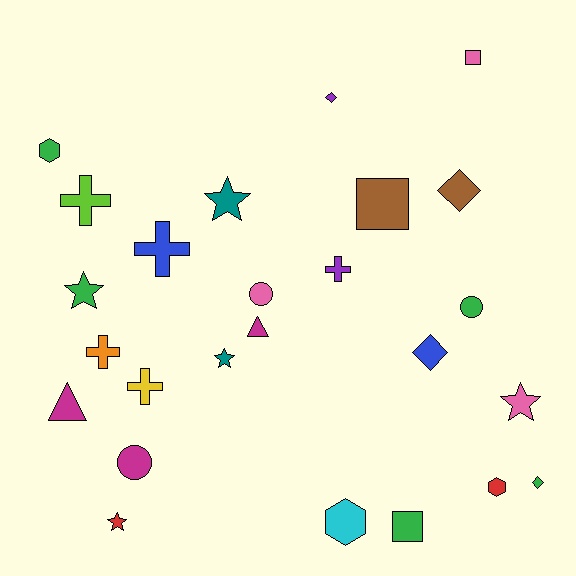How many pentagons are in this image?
There are no pentagons.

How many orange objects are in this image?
There is 1 orange object.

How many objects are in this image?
There are 25 objects.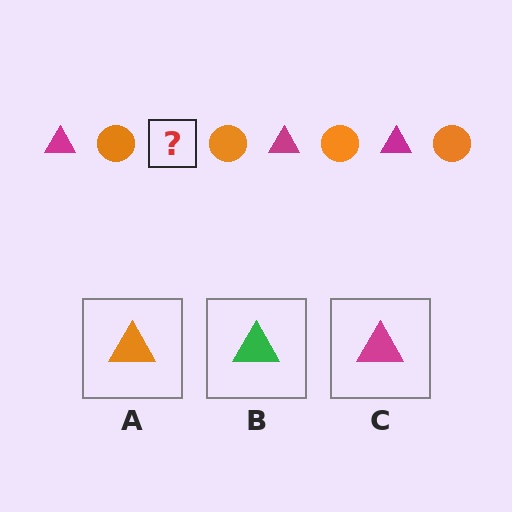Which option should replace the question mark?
Option C.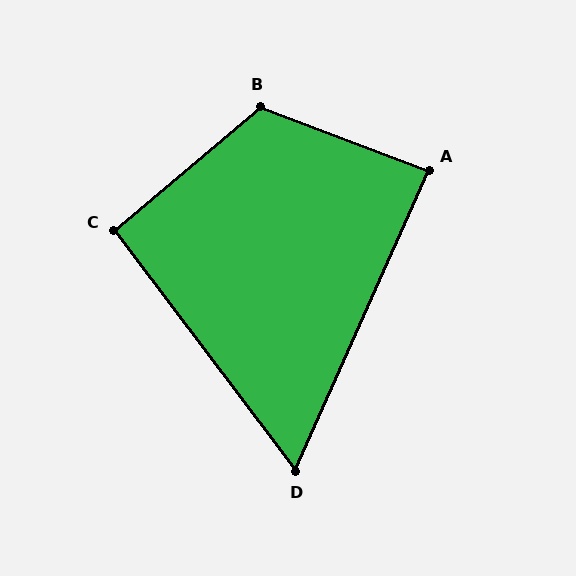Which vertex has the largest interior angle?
B, at approximately 119 degrees.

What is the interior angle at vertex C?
Approximately 93 degrees (approximately right).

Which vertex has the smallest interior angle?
D, at approximately 61 degrees.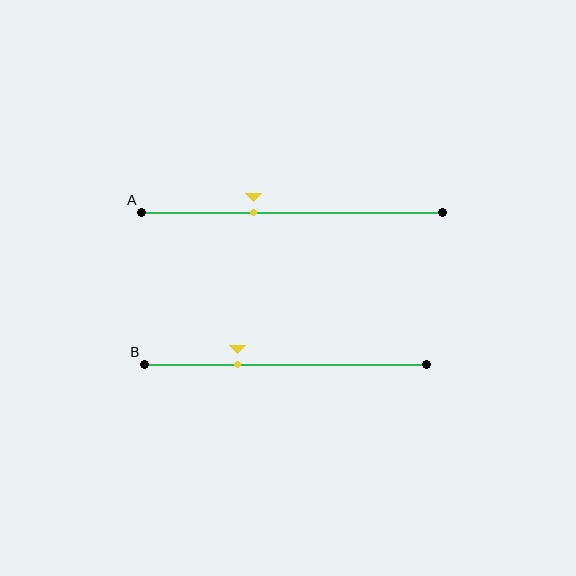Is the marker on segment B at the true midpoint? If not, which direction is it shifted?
No, the marker on segment B is shifted to the left by about 17% of the segment length.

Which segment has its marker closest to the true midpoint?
Segment A has its marker closest to the true midpoint.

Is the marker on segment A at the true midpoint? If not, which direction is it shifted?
No, the marker on segment A is shifted to the left by about 13% of the segment length.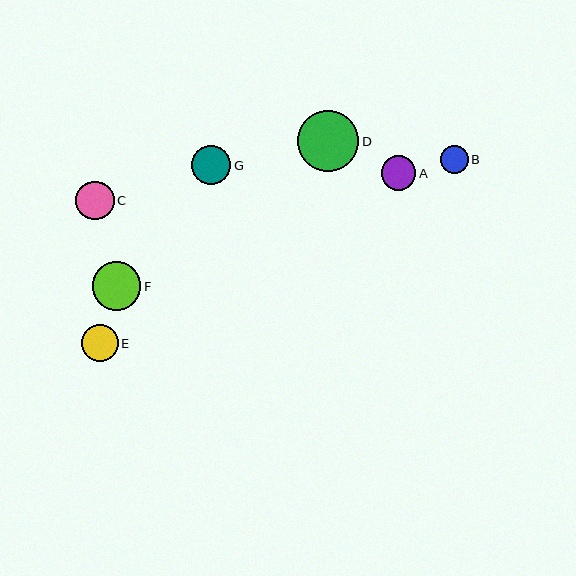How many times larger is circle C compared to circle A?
Circle C is approximately 1.1 times the size of circle A.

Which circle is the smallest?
Circle B is the smallest with a size of approximately 28 pixels.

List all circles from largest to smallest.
From largest to smallest: D, F, G, C, E, A, B.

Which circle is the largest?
Circle D is the largest with a size of approximately 61 pixels.